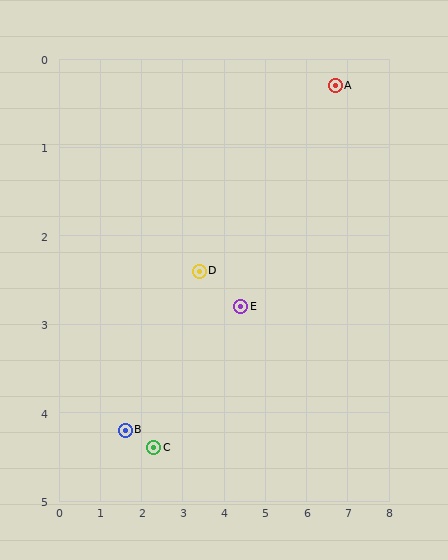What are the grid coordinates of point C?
Point C is at approximately (2.3, 4.4).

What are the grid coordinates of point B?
Point B is at approximately (1.6, 4.2).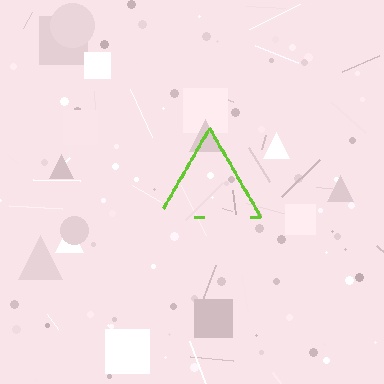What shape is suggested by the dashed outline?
The dashed outline suggests a triangle.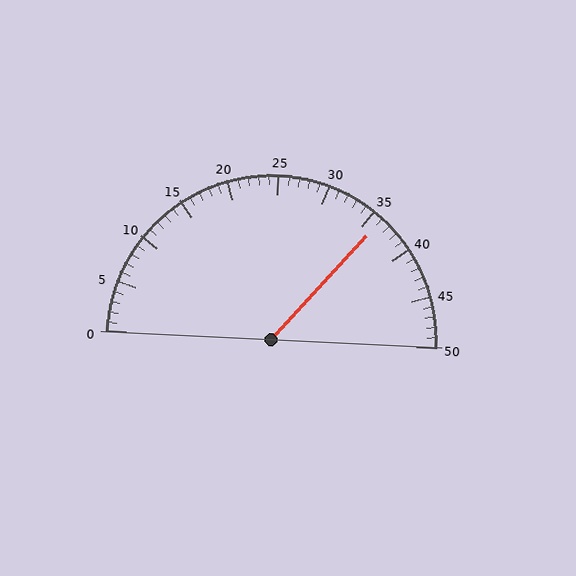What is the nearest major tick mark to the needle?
The nearest major tick mark is 35.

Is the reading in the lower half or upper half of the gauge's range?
The reading is in the upper half of the range (0 to 50).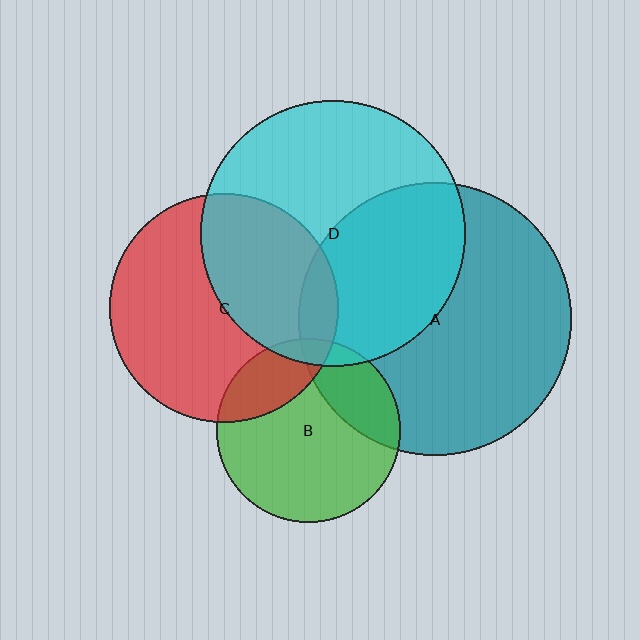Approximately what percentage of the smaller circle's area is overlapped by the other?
Approximately 40%.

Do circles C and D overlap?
Yes.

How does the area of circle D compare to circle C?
Approximately 1.3 times.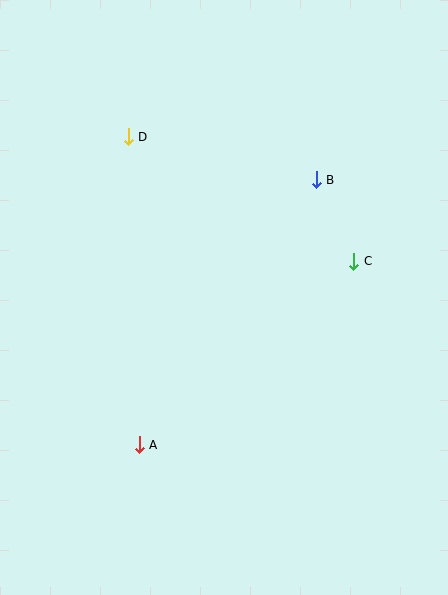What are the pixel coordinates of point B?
Point B is at (316, 180).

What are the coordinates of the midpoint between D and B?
The midpoint between D and B is at (222, 158).